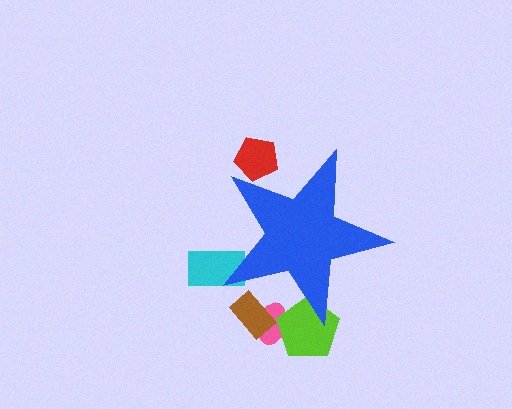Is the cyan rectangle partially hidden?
Yes, the cyan rectangle is partially hidden behind the blue star.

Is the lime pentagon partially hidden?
Yes, the lime pentagon is partially hidden behind the blue star.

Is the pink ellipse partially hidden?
Yes, the pink ellipse is partially hidden behind the blue star.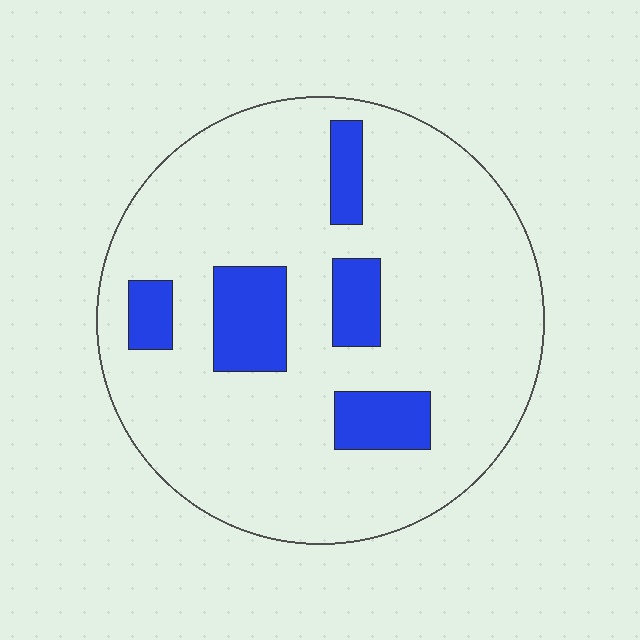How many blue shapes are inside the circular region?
5.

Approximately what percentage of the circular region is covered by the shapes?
Approximately 15%.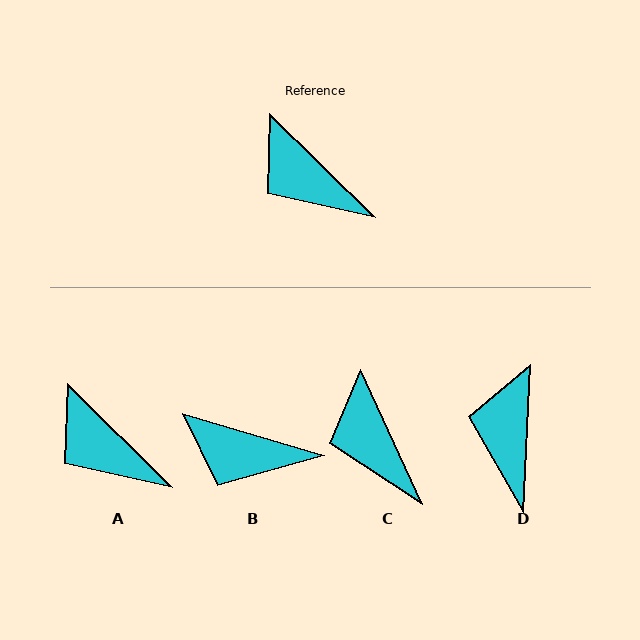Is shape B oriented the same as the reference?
No, it is off by about 28 degrees.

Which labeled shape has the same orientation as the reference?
A.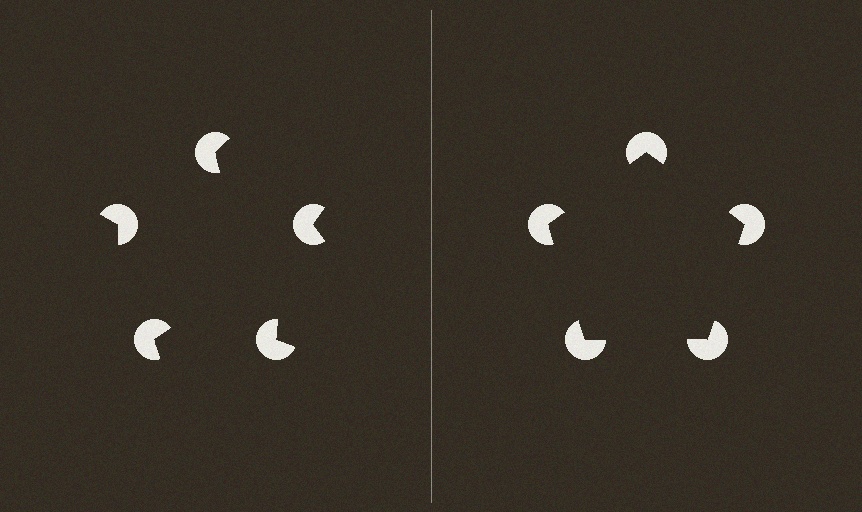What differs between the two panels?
The pac-man discs are positioned identically on both sides; only the wedge orientations differ. On the right they align to a pentagon; on the left they are misaligned.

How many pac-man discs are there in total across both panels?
10 — 5 on each side.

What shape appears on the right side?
An illusory pentagon.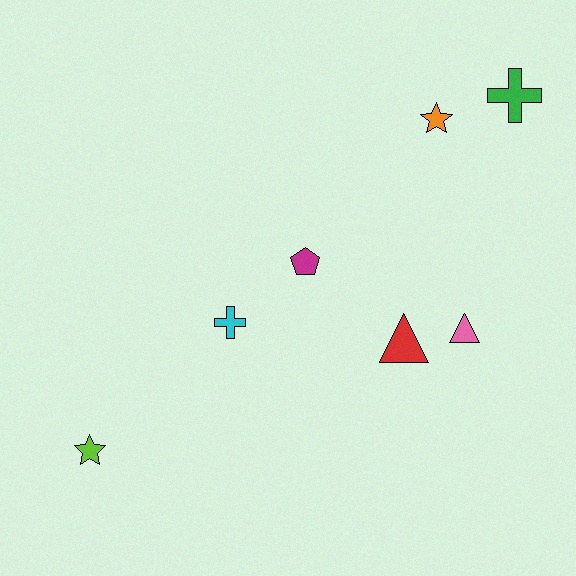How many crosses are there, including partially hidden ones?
There are 2 crosses.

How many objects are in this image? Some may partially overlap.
There are 7 objects.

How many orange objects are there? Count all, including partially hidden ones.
There is 1 orange object.